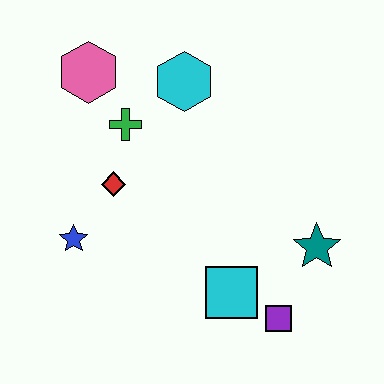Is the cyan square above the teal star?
No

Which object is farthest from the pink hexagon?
The purple square is farthest from the pink hexagon.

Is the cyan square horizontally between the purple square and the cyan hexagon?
Yes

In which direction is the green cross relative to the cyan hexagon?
The green cross is to the left of the cyan hexagon.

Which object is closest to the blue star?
The red diamond is closest to the blue star.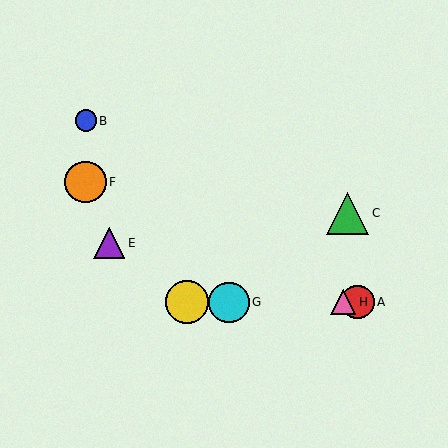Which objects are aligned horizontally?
Objects A, D, G, H are aligned horizontally.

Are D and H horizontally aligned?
Yes, both are at y≈302.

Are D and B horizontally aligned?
No, D is at y≈302 and B is at y≈121.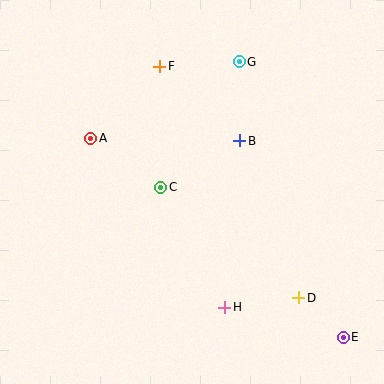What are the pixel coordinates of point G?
Point G is at (239, 62).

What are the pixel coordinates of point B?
Point B is at (240, 141).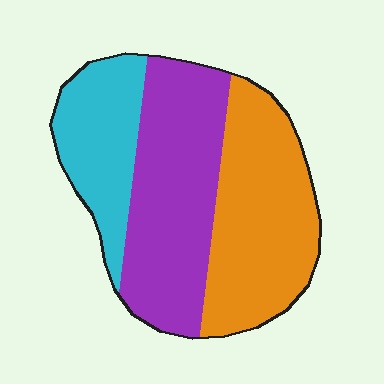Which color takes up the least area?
Cyan, at roughly 25%.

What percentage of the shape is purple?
Purple takes up about two fifths (2/5) of the shape.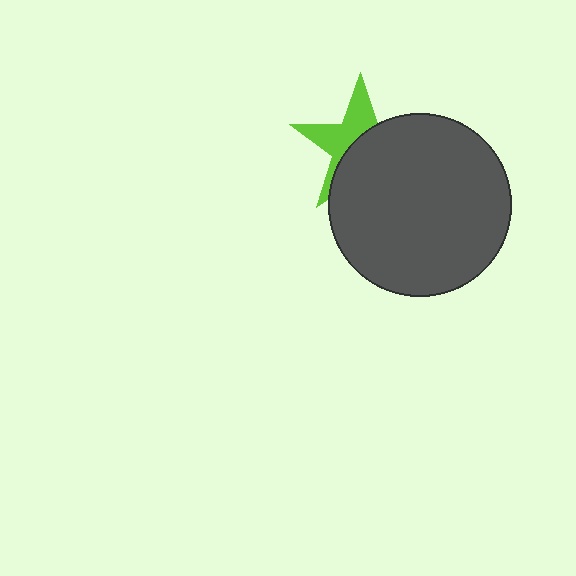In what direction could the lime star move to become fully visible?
The lime star could move toward the upper-left. That would shift it out from behind the dark gray circle entirely.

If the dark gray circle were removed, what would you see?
You would see the complete lime star.